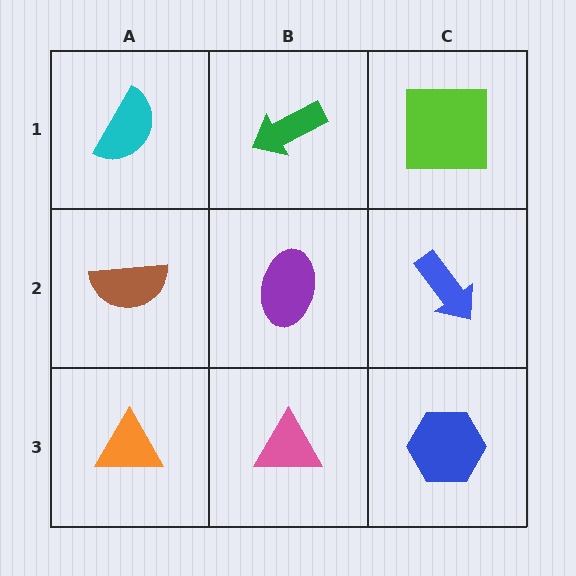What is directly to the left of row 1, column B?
A cyan semicircle.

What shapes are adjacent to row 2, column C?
A lime square (row 1, column C), a blue hexagon (row 3, column C), a purple ellipse (row 2, column B).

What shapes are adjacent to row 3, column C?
A blue arrow (row 2, column C), a pink triangle (row 3, column B).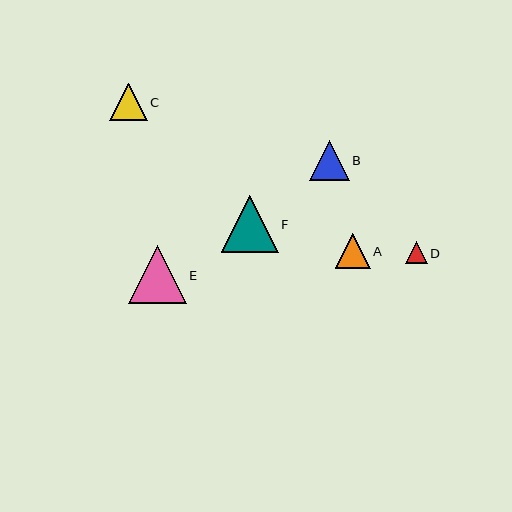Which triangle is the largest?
Triangle E is the largest with a size of approximately 58 pixels.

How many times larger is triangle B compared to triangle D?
Triangle B is approximately 1.8 times the size of triangle D.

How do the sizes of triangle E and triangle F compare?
Triangle E and triangle F are approximately the same size.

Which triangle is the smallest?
Triangle D is the smallest with a size of approximately 22 pixels.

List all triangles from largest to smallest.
From largest to smallest: E, F, B, C, A, D.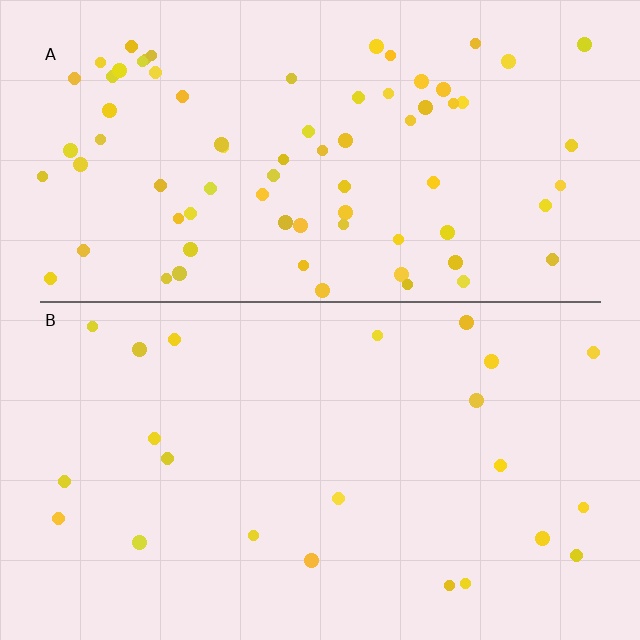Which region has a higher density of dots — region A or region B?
A (the top).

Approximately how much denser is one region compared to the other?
Approximately 3.3× — region A over region B.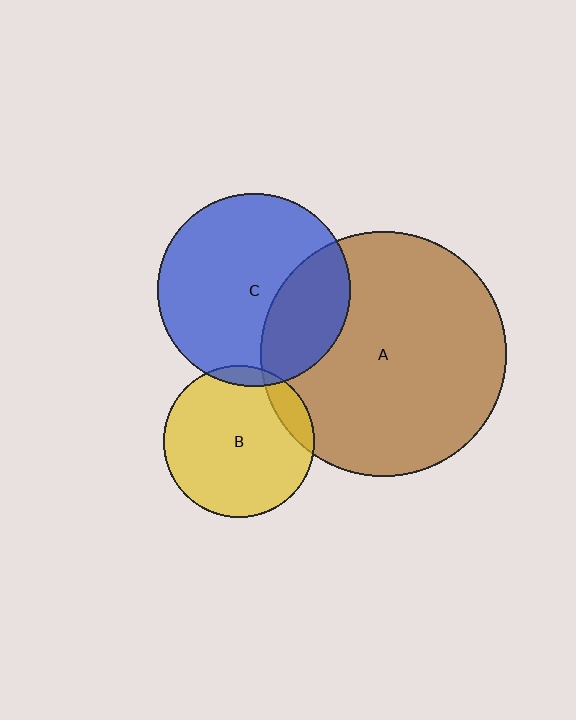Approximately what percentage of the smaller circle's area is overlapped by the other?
Approximately 10%.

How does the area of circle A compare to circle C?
Approximately 1.6 times.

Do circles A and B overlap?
Yes.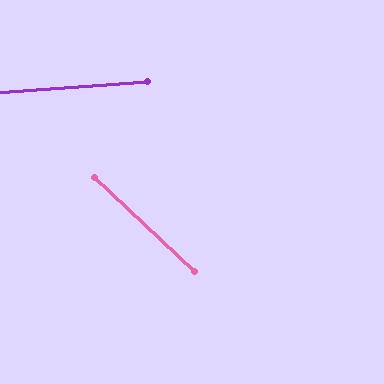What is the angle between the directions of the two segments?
Approximately 47 degrees.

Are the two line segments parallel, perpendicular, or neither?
Neither parallel nor perpendicular — they differ by about 47°.